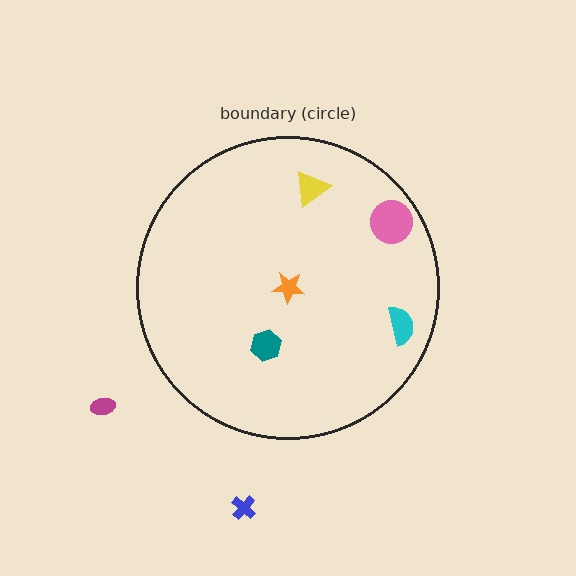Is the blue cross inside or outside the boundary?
Outside.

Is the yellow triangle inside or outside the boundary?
Inside.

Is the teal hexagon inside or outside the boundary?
Inside.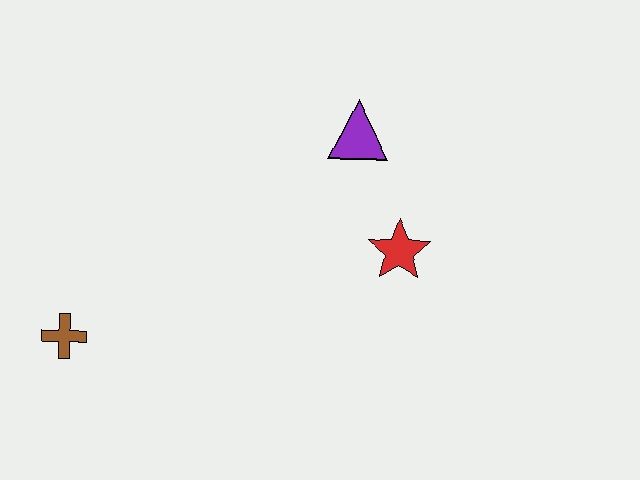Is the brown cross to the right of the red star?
No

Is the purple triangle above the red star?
Yes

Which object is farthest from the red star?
The brown cross is farthest from the red star.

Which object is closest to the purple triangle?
The red star is closest to the purple triangle.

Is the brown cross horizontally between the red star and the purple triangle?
No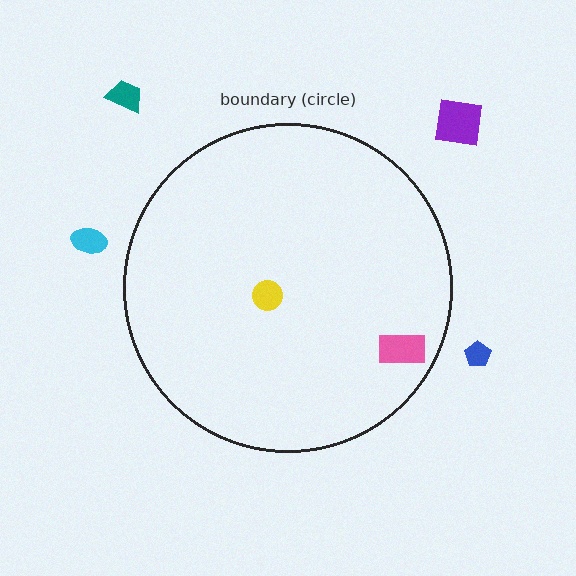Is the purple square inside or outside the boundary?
Outside.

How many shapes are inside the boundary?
2 inside, 4 outside.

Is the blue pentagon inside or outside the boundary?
Outside.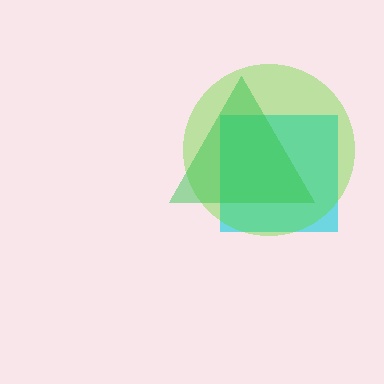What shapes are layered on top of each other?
The layered shapes are: a cyan square, a lime circle, a green triangle.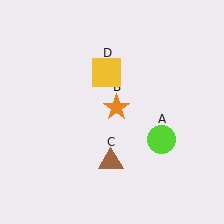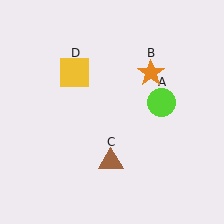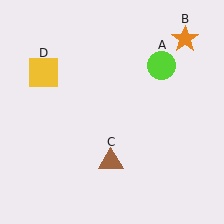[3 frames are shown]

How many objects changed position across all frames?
3 objects changed position: lime circle (object A), orange star (object B), yellow square (object D).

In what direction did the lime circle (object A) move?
The lime circle (object A) moved up.